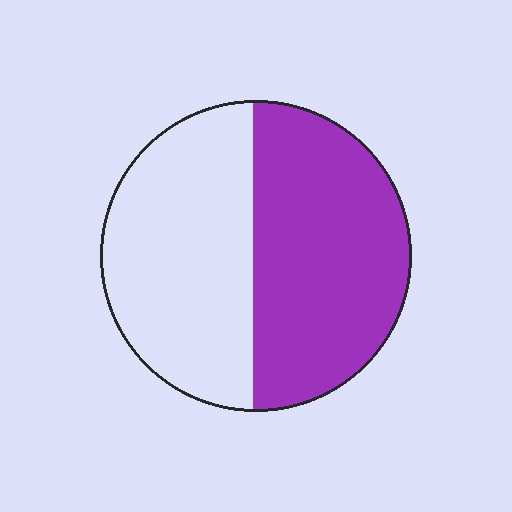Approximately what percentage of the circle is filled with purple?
Approximately 50%.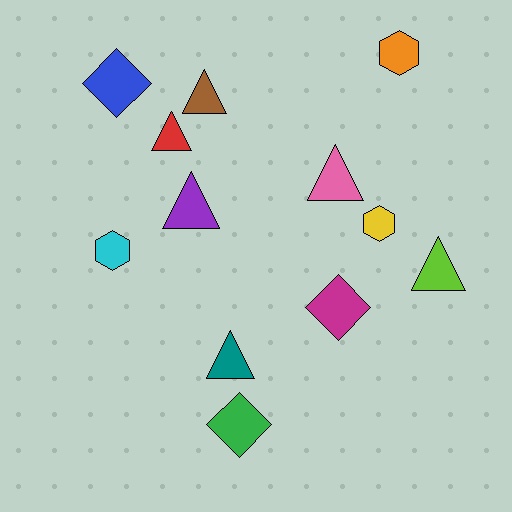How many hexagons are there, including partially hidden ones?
There are 3 hexagons.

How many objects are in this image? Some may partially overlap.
There are 12 objects.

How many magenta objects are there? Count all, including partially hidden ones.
There is 1 magenta object.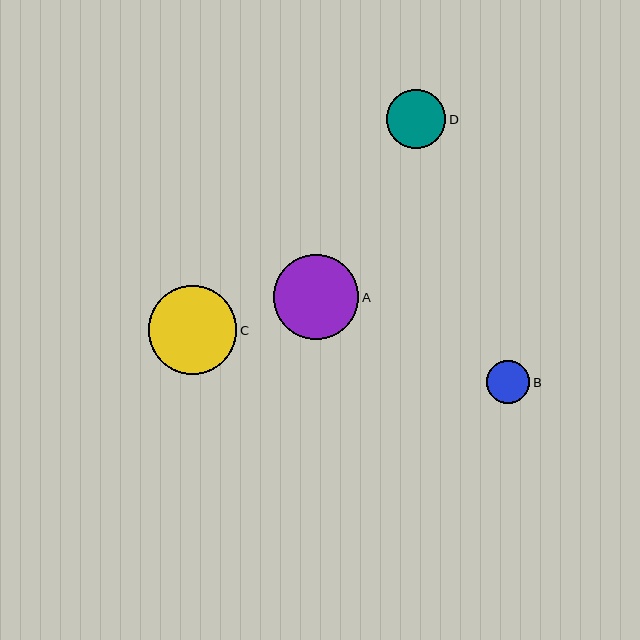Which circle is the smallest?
Circle B is the smallest with a size of approximately 43 pixels.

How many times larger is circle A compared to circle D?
Circle A is approximately 1.4 times the size of circle D.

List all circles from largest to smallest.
From largest to smallest: C, A, D, B.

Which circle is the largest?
Circle C is the largest with a size of approximately 88 pixels.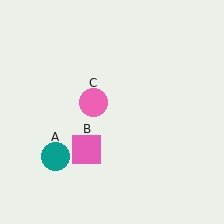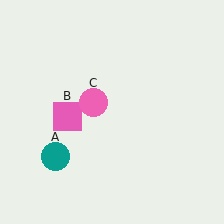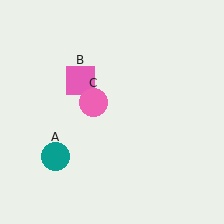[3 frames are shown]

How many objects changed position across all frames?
1 object changed position: pink square (object B).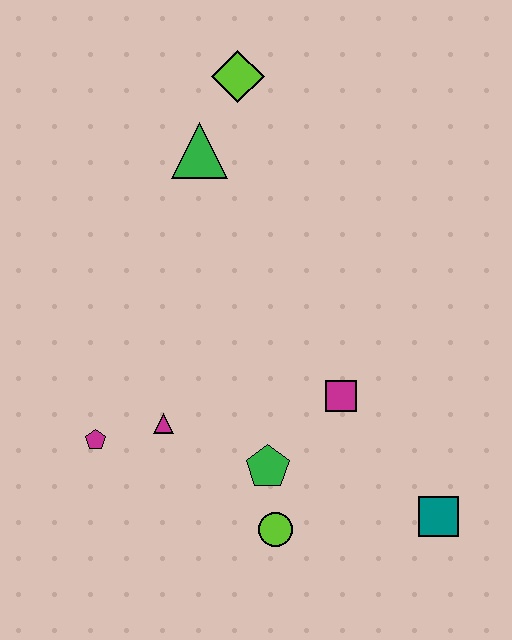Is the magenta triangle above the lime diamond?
No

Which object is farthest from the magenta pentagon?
The lime diamond is farthest from the magenta pentagon.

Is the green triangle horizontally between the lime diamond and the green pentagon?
No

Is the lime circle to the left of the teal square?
Yes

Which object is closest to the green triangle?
The lime diamond is closest to the green triangle.